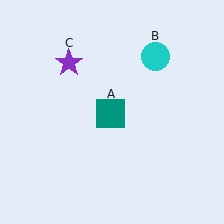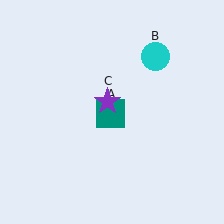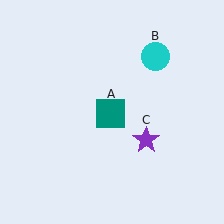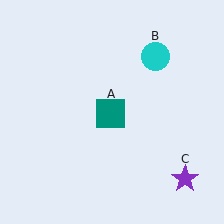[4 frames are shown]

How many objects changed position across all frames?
1 object changed position: purple star (object C).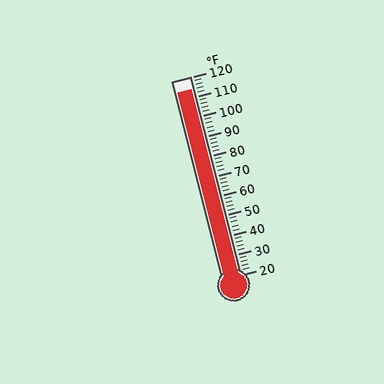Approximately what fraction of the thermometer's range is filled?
The thermometer is filled to approximately 95% of its range.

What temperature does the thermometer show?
The thermometer shows approximately 114°F.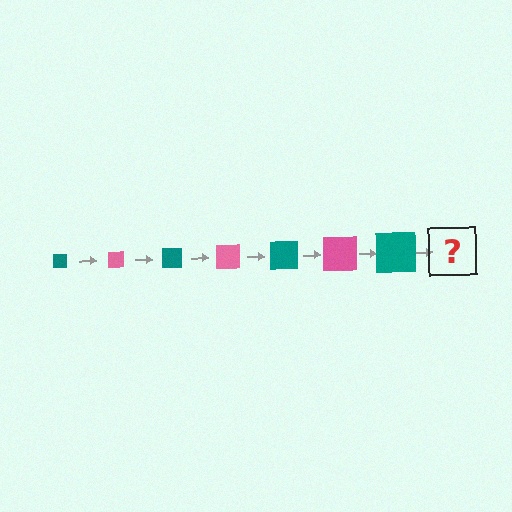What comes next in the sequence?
The next element should be a pink square, larger than the previous one.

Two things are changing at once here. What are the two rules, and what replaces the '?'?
The two rules are that the square grows larger each step and the color cycles through teal and pink. The '?' should be a pink square, larger than the previous one.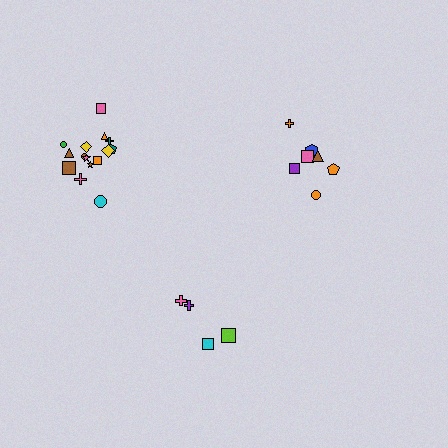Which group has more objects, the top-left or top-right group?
The top-left group.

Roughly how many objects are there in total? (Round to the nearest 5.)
Roughly 25 objects in total.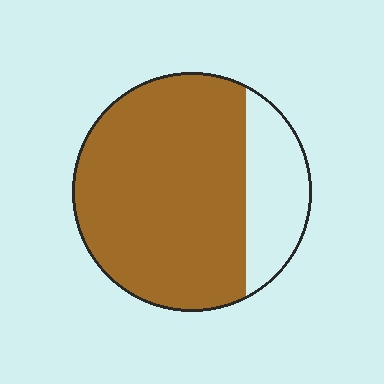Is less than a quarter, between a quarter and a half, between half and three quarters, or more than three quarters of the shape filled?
More than three quarters.